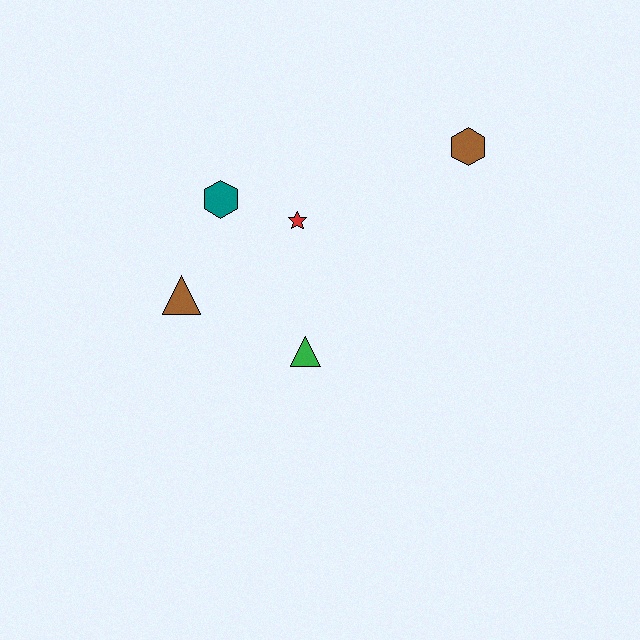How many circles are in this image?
There are no circles.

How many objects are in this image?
There are 5 objects.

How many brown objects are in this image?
There are 2 brown objects.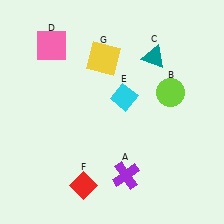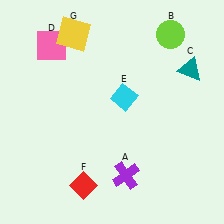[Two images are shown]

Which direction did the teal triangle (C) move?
The teal triangle (C) moved right.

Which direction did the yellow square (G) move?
The yellow square (G) moved left.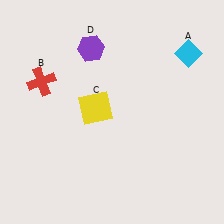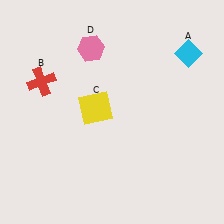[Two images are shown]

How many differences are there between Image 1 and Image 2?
There is 1 difference between the two images.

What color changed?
The hexagon (D) changed from purple in Image 1 to pink in Image 2.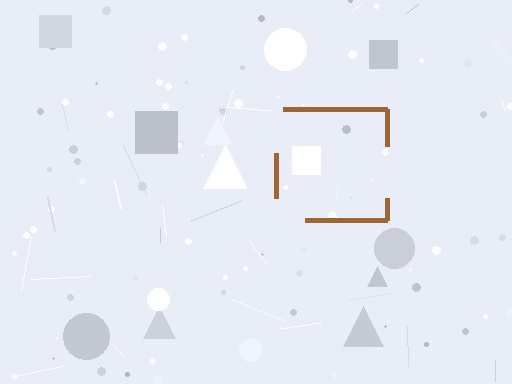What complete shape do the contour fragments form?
The contour fragments form a square.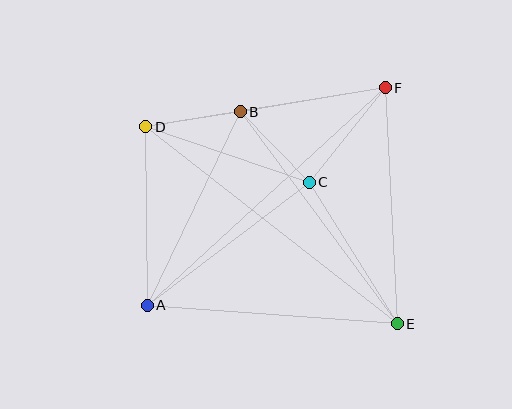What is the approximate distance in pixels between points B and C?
The distance between B and C is approximately 99 pixels.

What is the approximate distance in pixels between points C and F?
The distance between C and F is approximately 121 pixels.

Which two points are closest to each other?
Points B and D are closest to each other.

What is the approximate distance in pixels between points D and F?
The distance between D and F is approximately 243 pixels.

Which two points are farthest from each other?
Points A and F are farthest from each other.